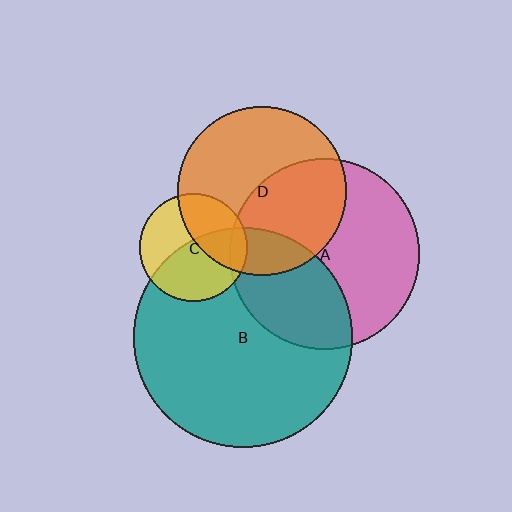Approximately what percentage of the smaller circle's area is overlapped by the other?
Approximately 45%.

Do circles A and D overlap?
Yes.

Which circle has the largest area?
Circle B (teal).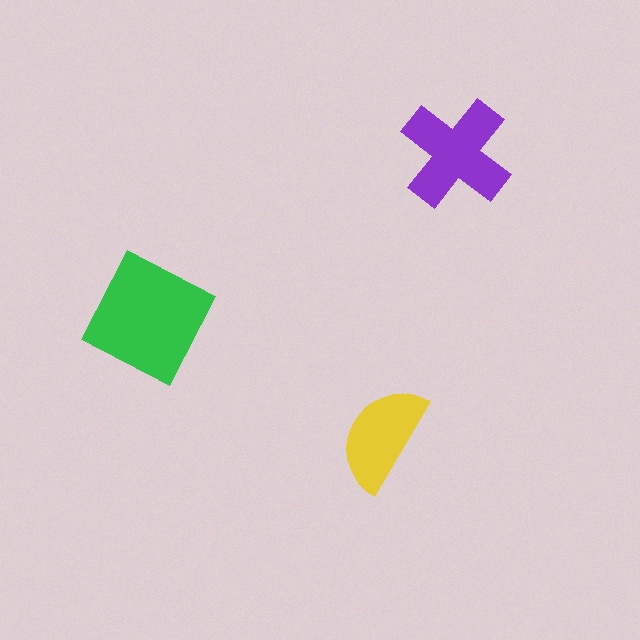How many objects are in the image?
There are 3 objects in the image.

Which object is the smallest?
The yellow semicircle.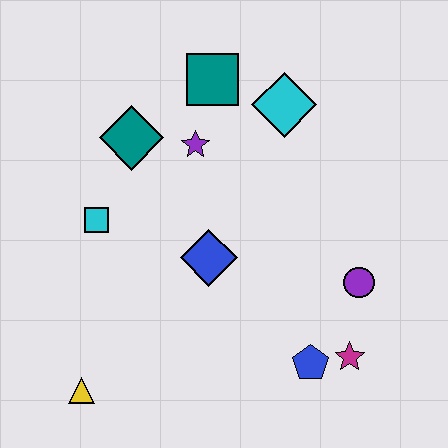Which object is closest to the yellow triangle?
The cyan square is closest to the yellow triangle.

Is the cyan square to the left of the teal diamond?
Yes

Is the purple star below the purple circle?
No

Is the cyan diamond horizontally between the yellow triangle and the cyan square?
No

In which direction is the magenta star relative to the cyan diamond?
The magenta star is below the cyan diamond.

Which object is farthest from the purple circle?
The yellow triangle is farthest from the purple circle.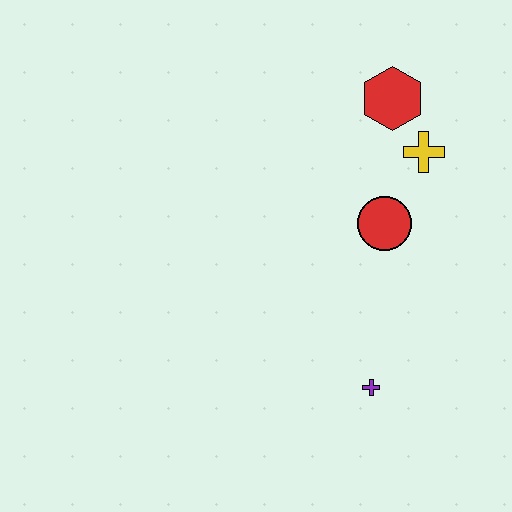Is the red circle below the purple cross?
No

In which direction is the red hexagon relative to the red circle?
The red hexagon is above the red circle.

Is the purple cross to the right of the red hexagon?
No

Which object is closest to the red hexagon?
The yellow cross is closest to the red hexagon.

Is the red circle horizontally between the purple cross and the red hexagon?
Yes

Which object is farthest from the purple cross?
The red hexagon is farthest from the purple cross.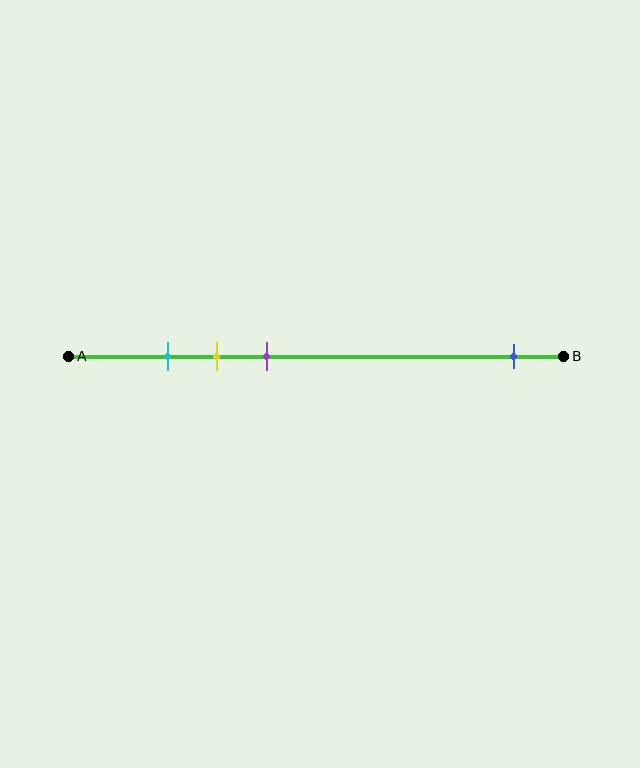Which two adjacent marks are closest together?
The cyan and yellow marks are the closest adjacent pair.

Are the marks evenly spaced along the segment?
No, the marks are not evenly spaced.